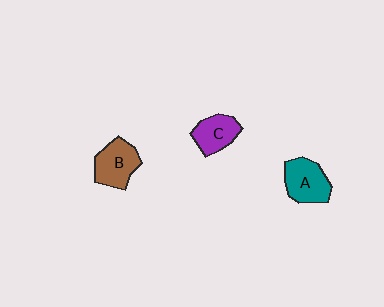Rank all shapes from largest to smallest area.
From largest to smallest: A (teal), B (brown), C (purple).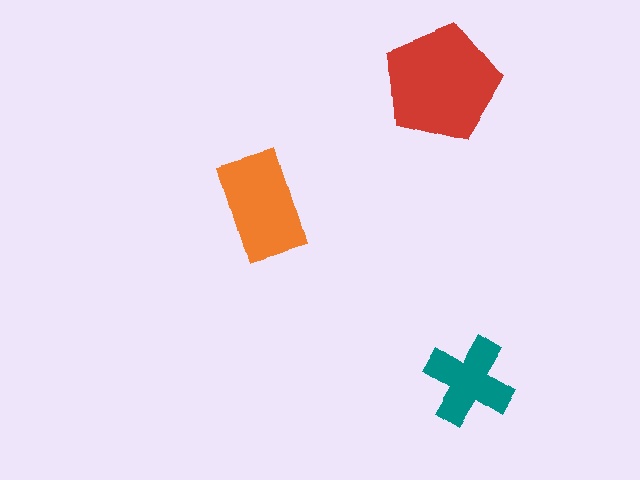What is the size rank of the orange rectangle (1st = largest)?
2nd.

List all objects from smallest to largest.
The teal cross, the orange rectangle, the red pentagon.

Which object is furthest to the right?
The teal cross is rightmost.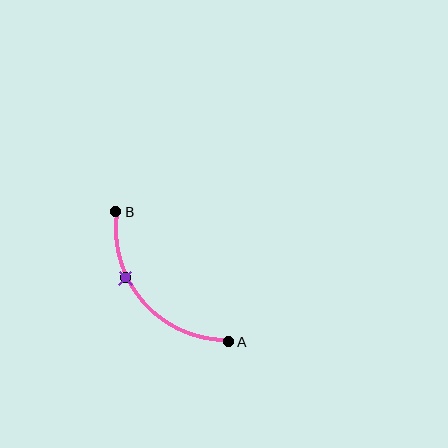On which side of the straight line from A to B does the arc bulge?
The arc bulges below and to the left of the straight line connecting A and B.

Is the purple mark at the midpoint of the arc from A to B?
No. The purple mark lies on the arc but is closer to endpoint B. The arc midpoint would be at the point on the curve equidistant along the arc from both A and B.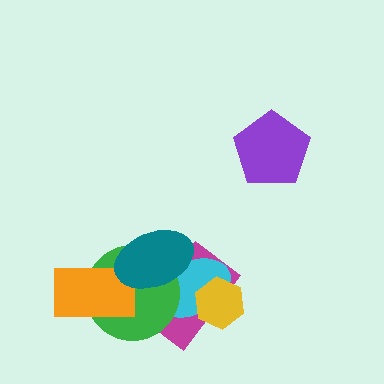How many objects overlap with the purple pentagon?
0 objects overlap with the purple pentagon.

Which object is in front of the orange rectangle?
The teal ellipse is in front of the orange rectangle.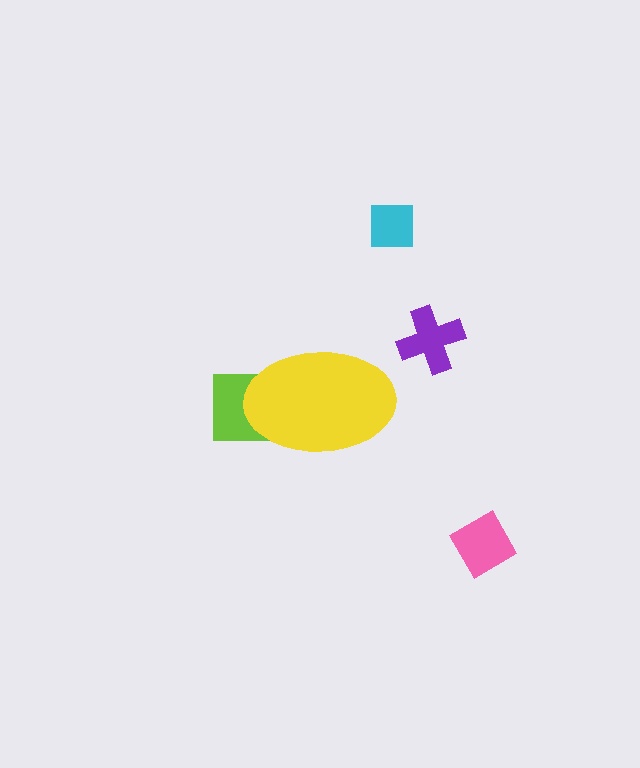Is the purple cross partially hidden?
No, the purple cross is fully visible.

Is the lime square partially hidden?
Yes, the lime square is partially hidden behind the yellow ellipse.